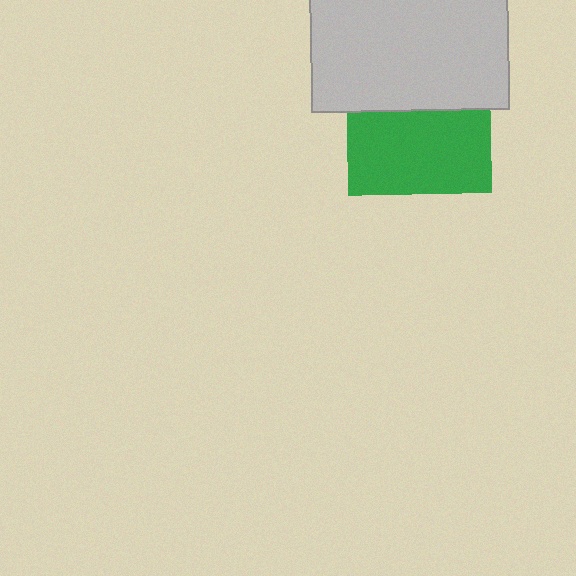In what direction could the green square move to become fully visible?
The green square could move down. That would shift it out from behind the light gray rectangle entirely.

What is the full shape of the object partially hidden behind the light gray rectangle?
The partially hidden object is a green square.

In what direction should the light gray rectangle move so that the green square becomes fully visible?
The light gray rectangle should move up. That is the shortest direction to clear the overlap and leave the green square fully visible.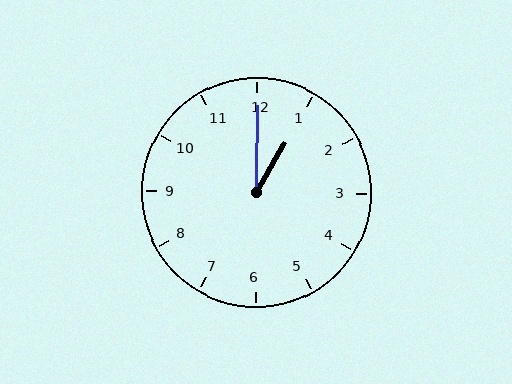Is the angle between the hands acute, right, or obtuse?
It is acute.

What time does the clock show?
1:00.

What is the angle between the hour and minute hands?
Approximately 30 degrees.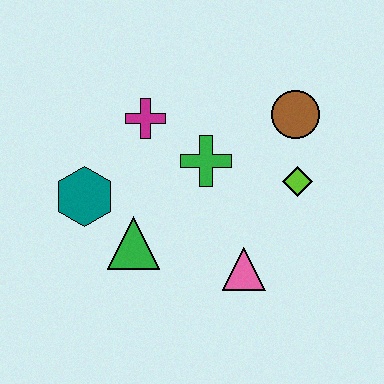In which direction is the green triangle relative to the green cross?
The green triangle is below the green cross.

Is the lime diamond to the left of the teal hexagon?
No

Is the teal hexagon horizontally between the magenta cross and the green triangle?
No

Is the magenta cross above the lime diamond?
Yes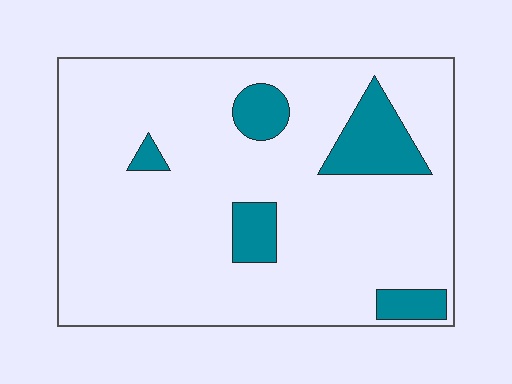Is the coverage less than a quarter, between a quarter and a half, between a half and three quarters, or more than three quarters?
Less than a quarter.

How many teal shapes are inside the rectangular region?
5.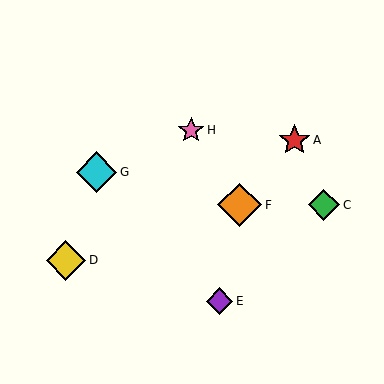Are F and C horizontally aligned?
Yes, both are at y≈205.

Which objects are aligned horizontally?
Objects B, C, F are aligned horizontally.